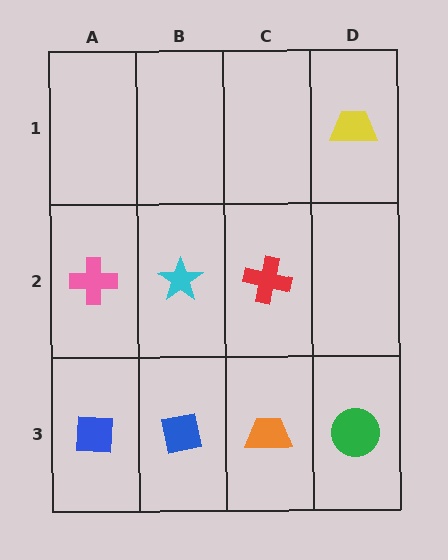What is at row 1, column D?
A yellow trapezoid.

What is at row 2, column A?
A pink cross.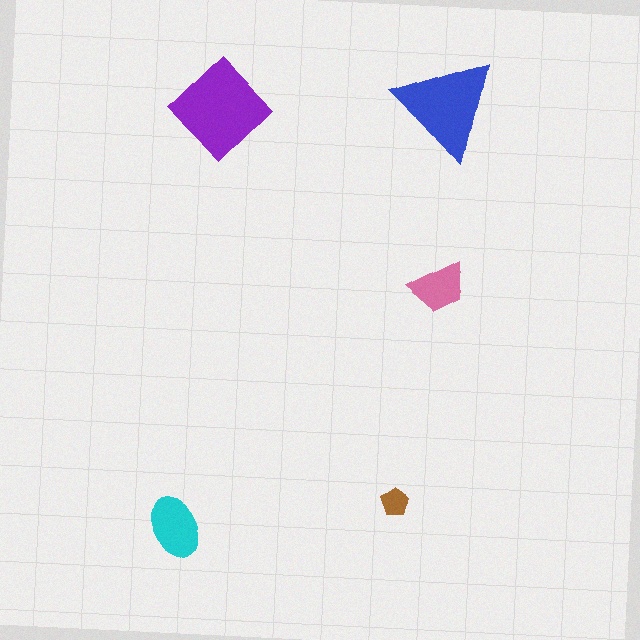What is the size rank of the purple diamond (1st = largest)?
1st.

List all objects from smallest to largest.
The brown pentagon, the pink trapezoid, the cyan ellipse, the blue triangle, the purple diamond.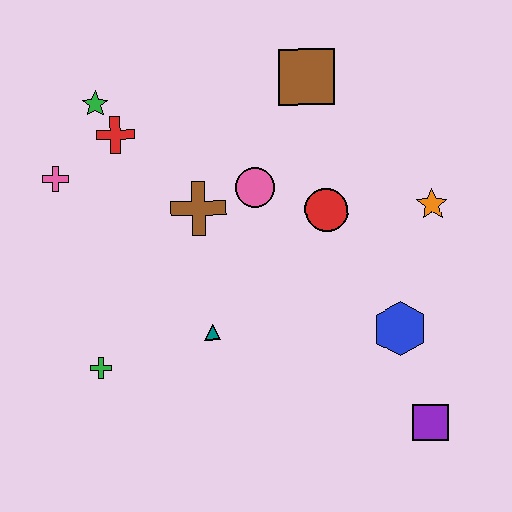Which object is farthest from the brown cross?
The purple square is farthest from the brown cross.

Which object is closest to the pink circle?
The brown cross is closest to the pink circle.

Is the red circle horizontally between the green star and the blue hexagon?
Yes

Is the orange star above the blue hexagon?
Yes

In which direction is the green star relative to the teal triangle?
The green star is above the teal triangle.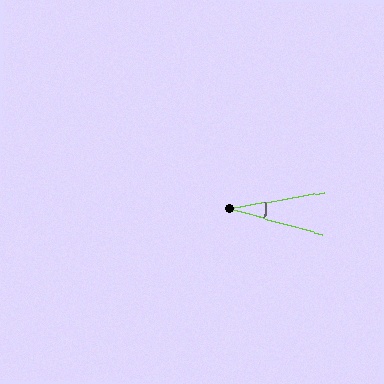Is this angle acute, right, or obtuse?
It is acute.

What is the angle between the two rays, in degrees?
Approximately 25 degrees.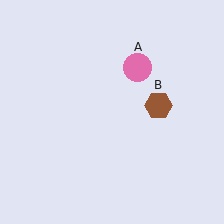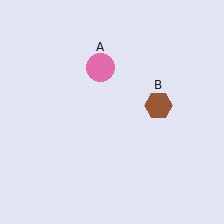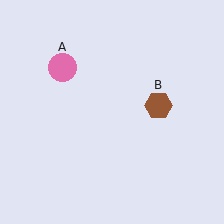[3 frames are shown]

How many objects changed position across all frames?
1 object changed position: pink circle (object A).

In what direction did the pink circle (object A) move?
The pink circle (object A) moved left.